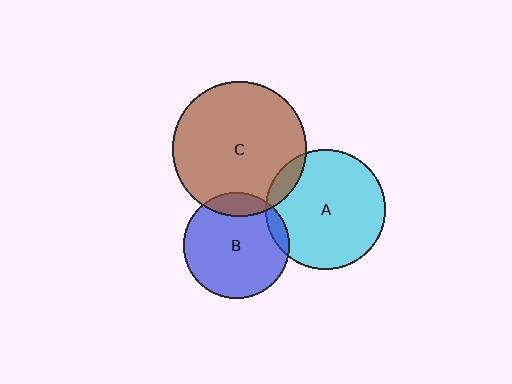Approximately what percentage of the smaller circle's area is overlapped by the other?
Approximately 10%.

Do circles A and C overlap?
Yes.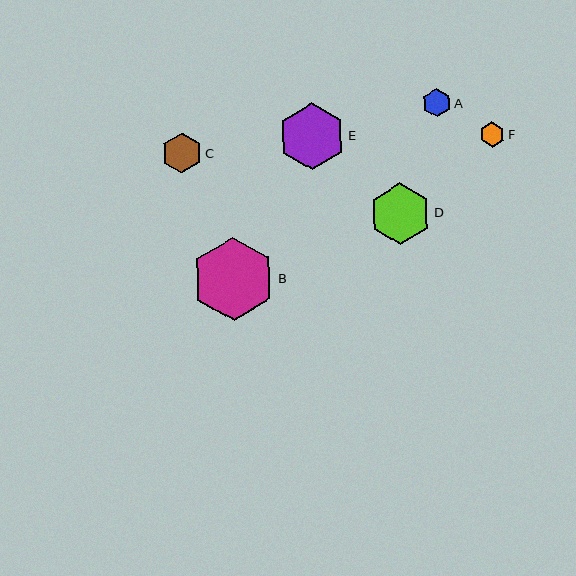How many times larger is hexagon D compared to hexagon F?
Hexagon D is approximately 2.4 times the size of hexagon F.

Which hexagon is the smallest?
Hexagon F is the smallest with a size of approximately 25 pixels.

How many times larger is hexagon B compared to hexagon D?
Hexagon B is approximately 1.4 times the size of hexagon D.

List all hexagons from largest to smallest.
From largest to smallest: B, E, D, C, A, F.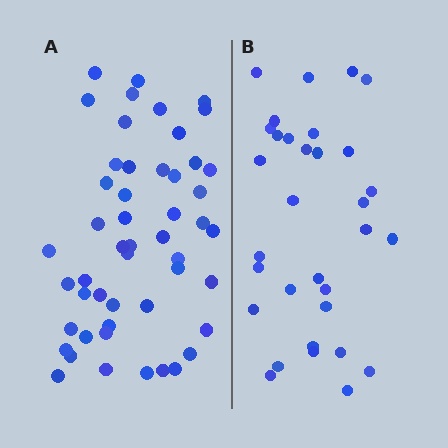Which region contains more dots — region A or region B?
Region A (the left region) has more dots.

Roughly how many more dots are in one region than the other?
Region A has approximately 20 more dots than region B.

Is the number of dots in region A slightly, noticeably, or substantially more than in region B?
Region A has substantially more. The ratio is roughly 1.6 to 1.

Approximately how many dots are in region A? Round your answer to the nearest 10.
About 50 dots.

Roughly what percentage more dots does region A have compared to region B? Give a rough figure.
About 55% more.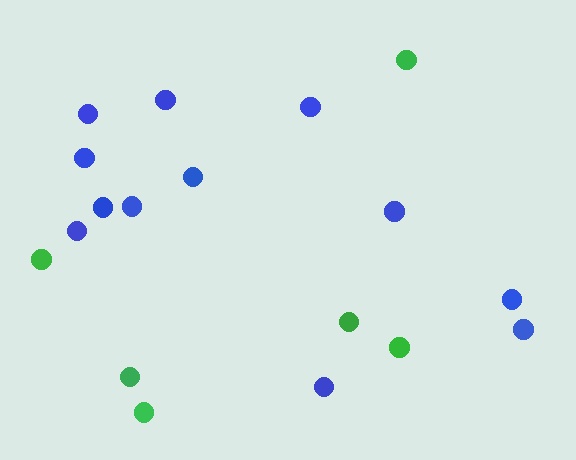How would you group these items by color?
There are 2 groups: one group of green circles (6) and one group of blue circles (12).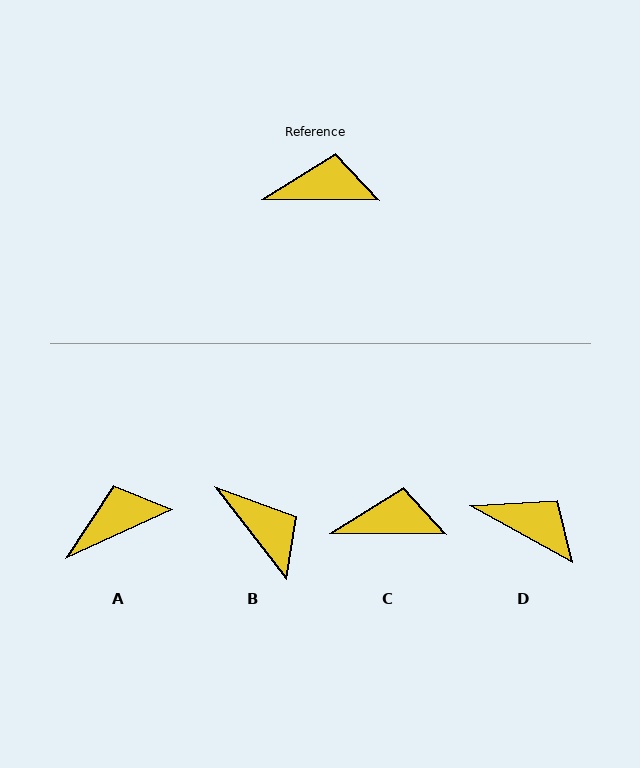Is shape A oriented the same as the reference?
No, it is off by about 25 degrees.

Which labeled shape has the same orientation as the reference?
C.